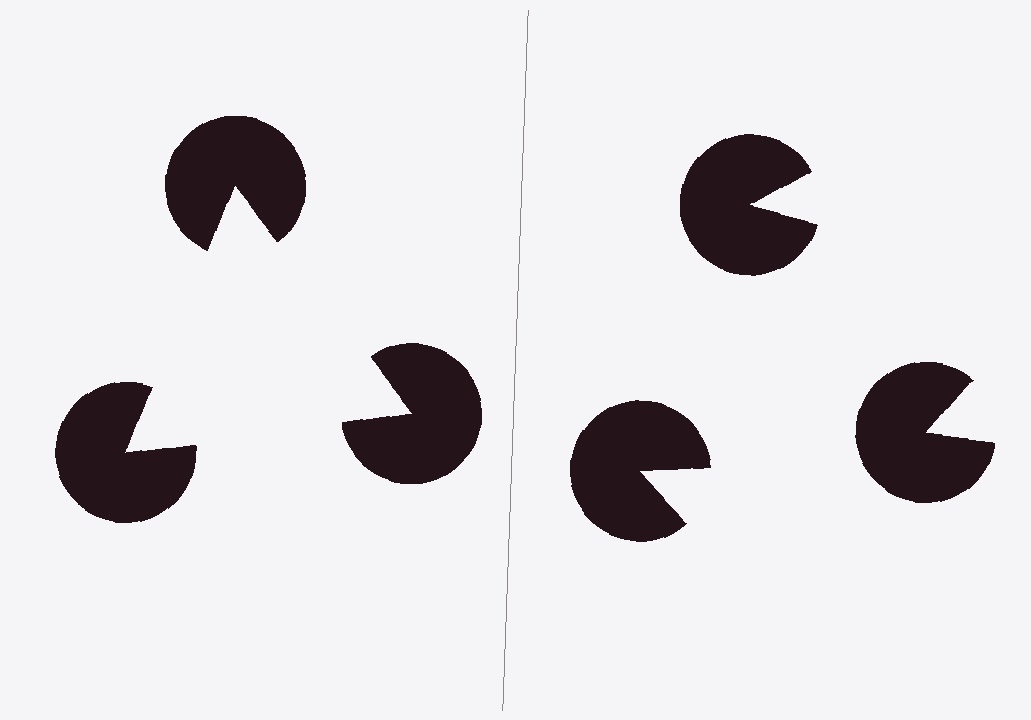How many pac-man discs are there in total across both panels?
6 — 3 on each side.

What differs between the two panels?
The pac-man discs are positioned identically on both sides; only the wedge orientations differ. On the left they align to a triangle; on the right they are misaligned.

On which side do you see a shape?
An illusory triangle appears on the left side. On the right side the wedge cuts are rotated, so no coherent shape forms.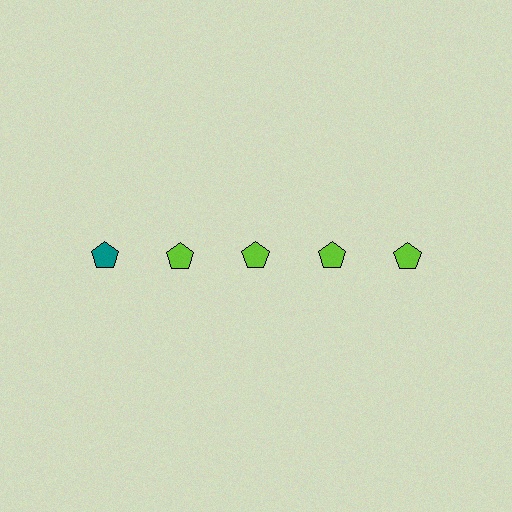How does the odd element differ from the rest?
It has a different color: teal instead of lime.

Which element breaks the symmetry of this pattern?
The teal pentagon in the top row, leftmost column breaks the symmetry. All other shapes are lime pentagons.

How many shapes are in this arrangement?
There are 5 shapes arranged in a grid pattern.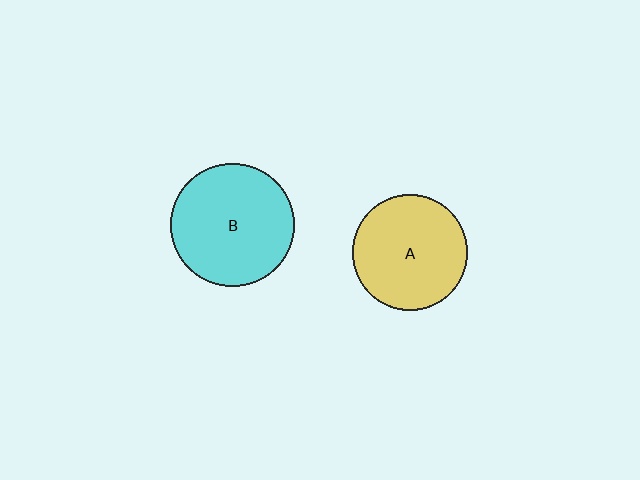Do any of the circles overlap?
No, none of the circles overlap.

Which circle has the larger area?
Circle B (cyan).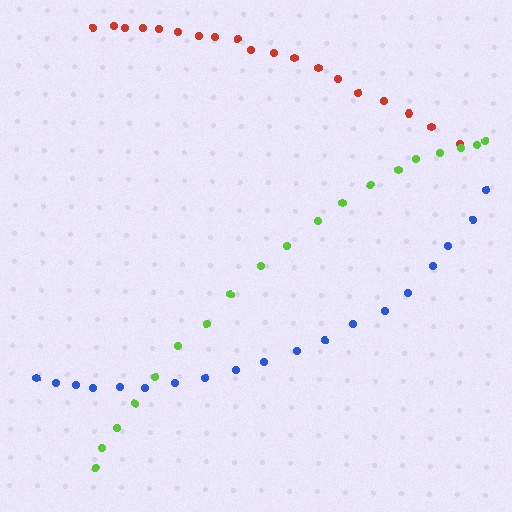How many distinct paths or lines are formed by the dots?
There are 3 distinct paths.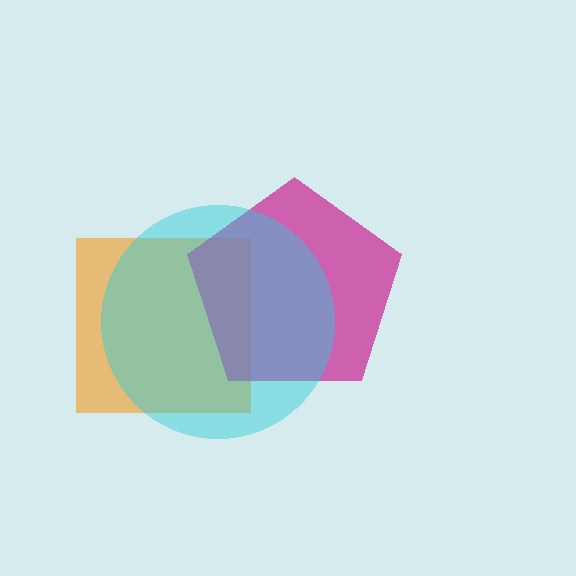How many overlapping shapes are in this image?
There are 3 overlapping shapes in the image.